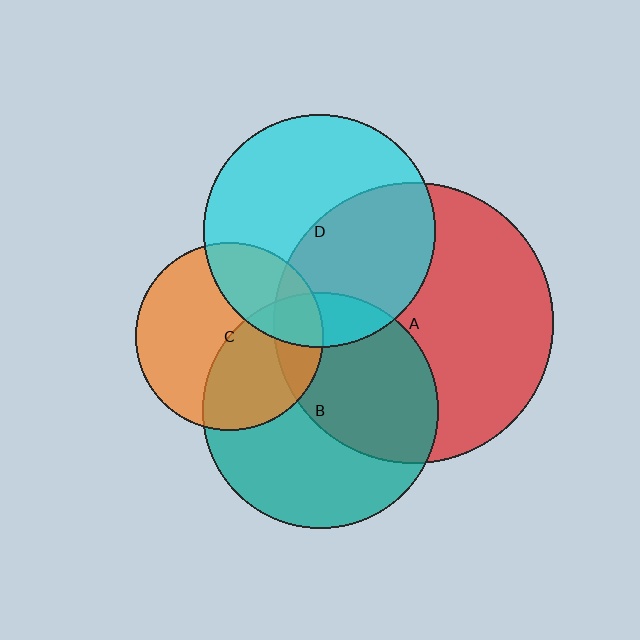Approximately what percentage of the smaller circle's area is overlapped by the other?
Approximately 15%.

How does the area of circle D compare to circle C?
Approximately 1.5 times.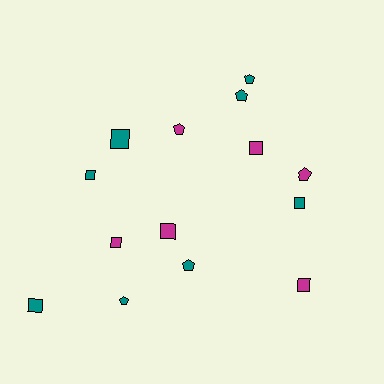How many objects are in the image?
There are 14 objects.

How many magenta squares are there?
There are 4 magenta squares.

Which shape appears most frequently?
Square, with 8 objects.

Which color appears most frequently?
Teal, with 8 objects.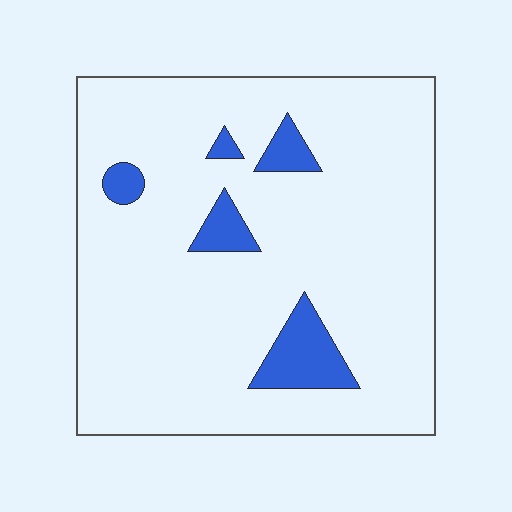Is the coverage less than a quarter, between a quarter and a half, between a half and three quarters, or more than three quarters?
Less than a quarter.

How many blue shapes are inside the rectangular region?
5.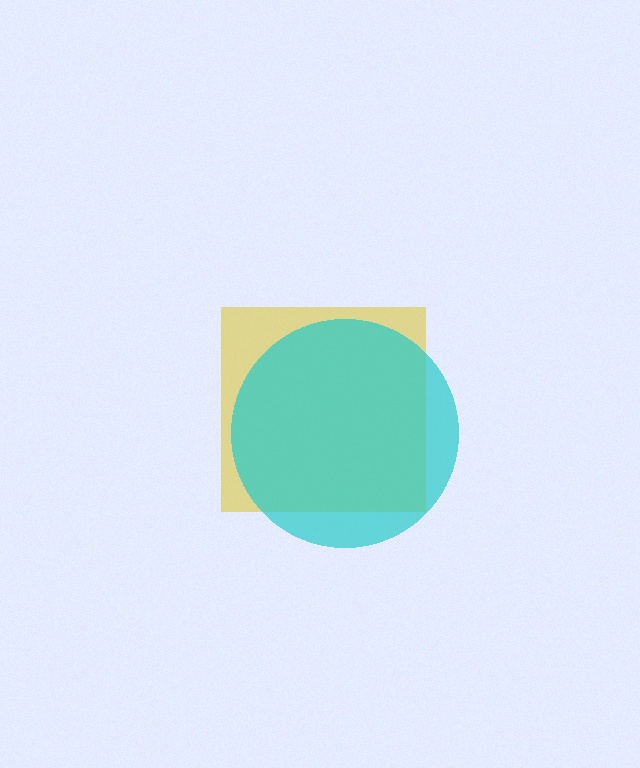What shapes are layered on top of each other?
The layered shapes are: a yellow square, a cyan circle.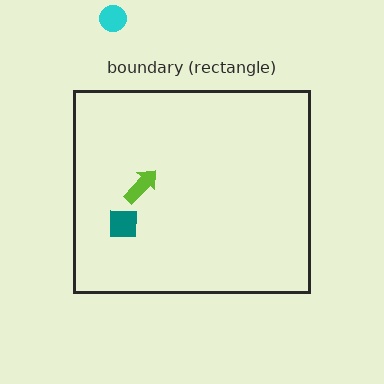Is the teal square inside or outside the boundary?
Inside.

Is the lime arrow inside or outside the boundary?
Inside.